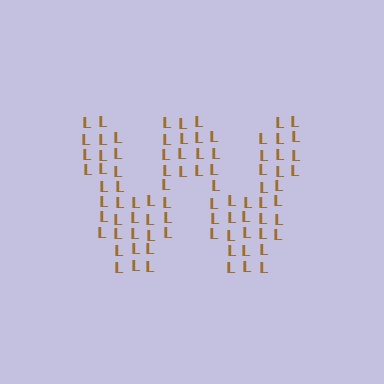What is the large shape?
The large shape is the letter W.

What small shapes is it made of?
It is made of small letter L's.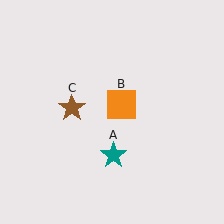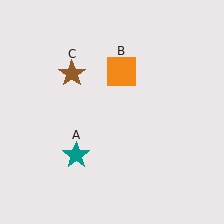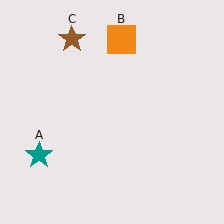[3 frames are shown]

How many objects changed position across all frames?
3 objects changed position: teal star (object A), orange square (object B), brown star (object C).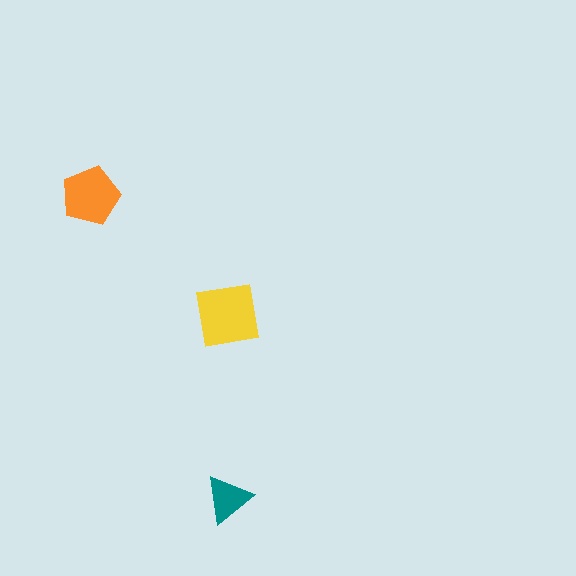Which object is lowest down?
The teal triangle is bottommost.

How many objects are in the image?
There are 3 objects in the image.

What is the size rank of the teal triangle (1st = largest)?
3rd.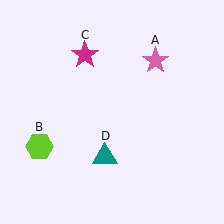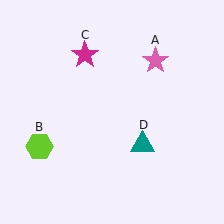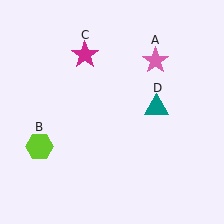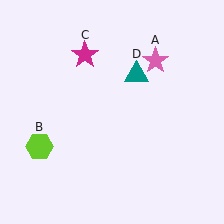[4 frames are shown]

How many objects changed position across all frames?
1 object changed position: teal triangle (object D).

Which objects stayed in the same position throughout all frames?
Pink star (object A) and lime hexagon (object B) and magenta star (object C) remained stationary.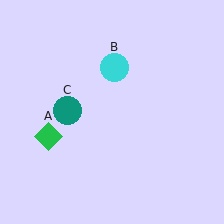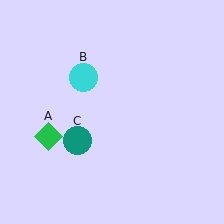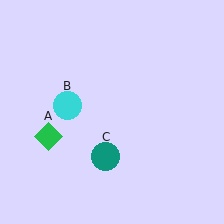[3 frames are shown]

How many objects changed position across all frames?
2 objects changed position: cyan circle (object B), teal circle (object C).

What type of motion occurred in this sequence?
The cyan circle (object B), teal circle (object C) rotated counterclockwise around the center of the scene.